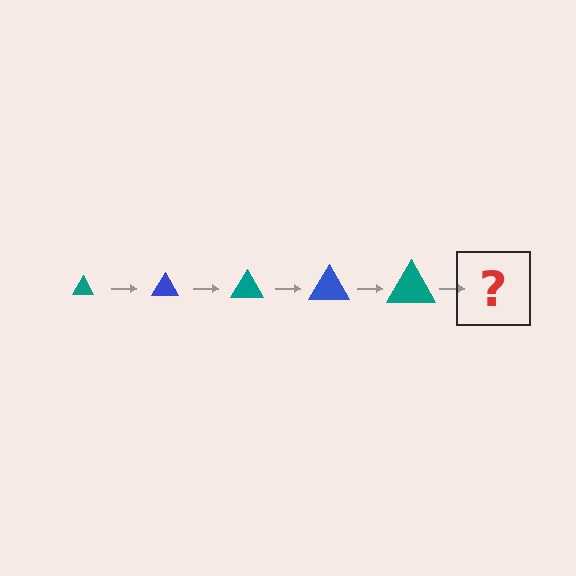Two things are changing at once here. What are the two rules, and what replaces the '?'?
The two rules are that the triangle grows larger each step and the color cycles through teal and blue. The '?' should be a blue triangle, larger than the previous one.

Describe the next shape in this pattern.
It should be a blue triangle, larger than the previous one.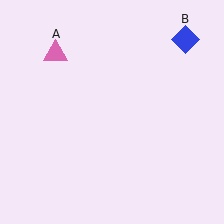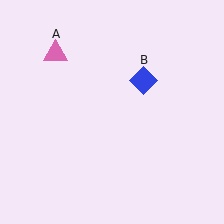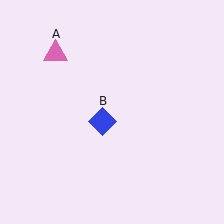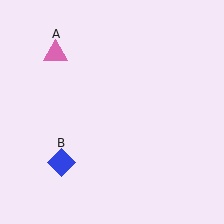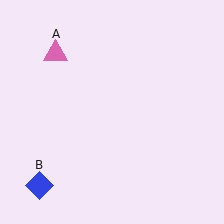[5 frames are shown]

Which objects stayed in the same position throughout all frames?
Pink triangle (object A) remained stationary.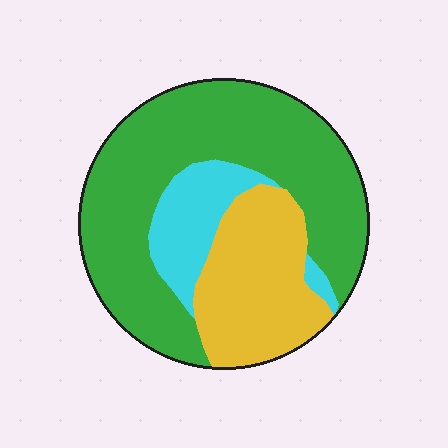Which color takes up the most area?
Green, at roughly 60%.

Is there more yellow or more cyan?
Yellow.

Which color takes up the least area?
Cyan, at roughly 15%.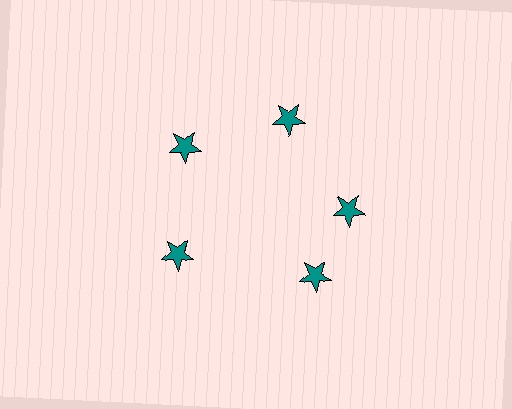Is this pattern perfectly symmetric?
No. The 5 teal stars are arranged in a ring, but one element near the 5 o'clock position is rotated out of alignment along the ring, breaking the 5-fold rotational symmetry.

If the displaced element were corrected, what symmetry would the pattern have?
It would have 5-fold rotational symmetry — the pattern would map onto itself every 72 degrees.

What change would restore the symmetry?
The symmetry would be restored by rotating it back into even spacing with its neighbors so that all 5 stars sit at equal angles and equal distance from the center.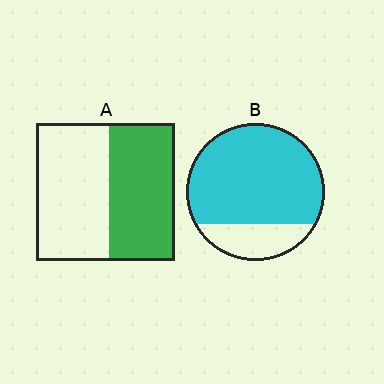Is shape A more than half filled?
Roughly half.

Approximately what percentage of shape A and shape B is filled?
A is approximately 45% and B is approximately 80%.